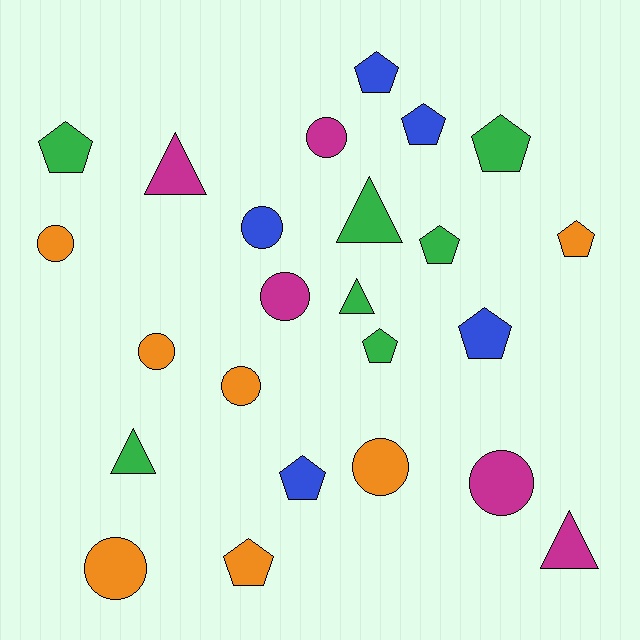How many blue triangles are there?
There are no blue triangles.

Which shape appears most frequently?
Pentagon, with 10 objects.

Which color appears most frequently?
Green, with 7 objects.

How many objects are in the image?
There are 24 objects.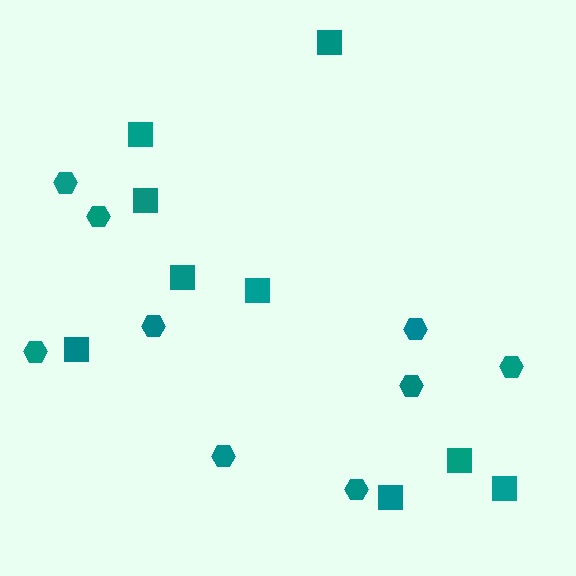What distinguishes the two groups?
There are 2 groups: one group of hexagons (9) and one group of squares (9).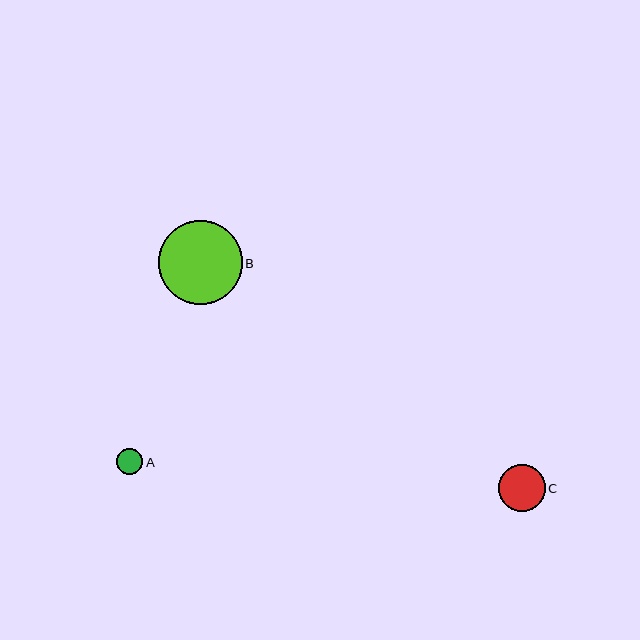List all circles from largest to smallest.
From largest to smallest: B, C, A.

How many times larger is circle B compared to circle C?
Circle B is approximately 1.8 times the size of circle C.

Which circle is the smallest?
Circle A is the smallest with a size of approximately 26 pixels.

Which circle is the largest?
Circle B is the largest with a size of approximately 83 pixels.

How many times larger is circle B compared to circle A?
Circle B is approximately 3.2 times the size of circle A.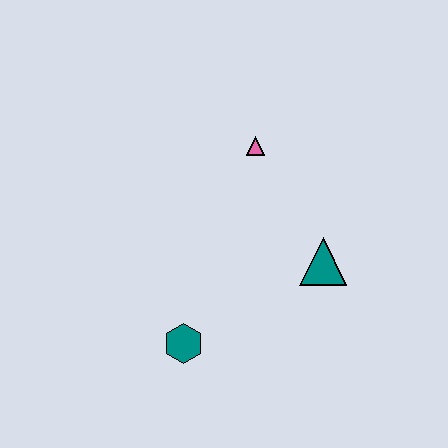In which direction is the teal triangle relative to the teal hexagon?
The teal triangle is to the right of the teal hexagon.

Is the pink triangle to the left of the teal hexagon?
No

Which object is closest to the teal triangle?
The pink triangle is closest to the teal triangle.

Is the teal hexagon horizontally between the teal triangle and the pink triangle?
No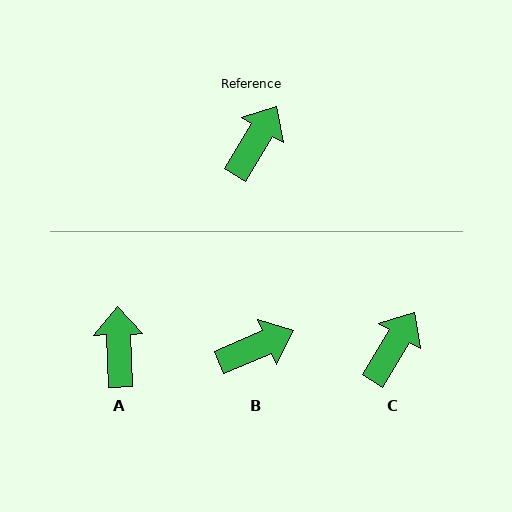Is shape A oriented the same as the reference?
No, it is off by about 33 degrees.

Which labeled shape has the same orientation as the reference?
C.